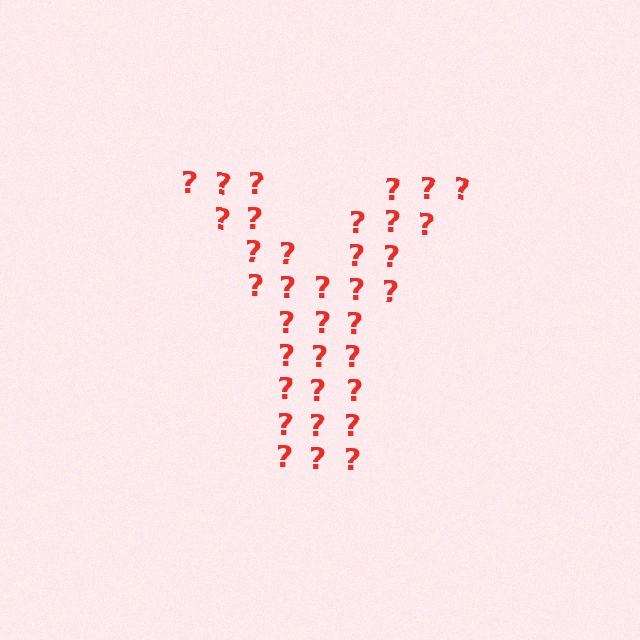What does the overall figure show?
The overall figure shows the letter Y.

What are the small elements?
The small elements are question marks.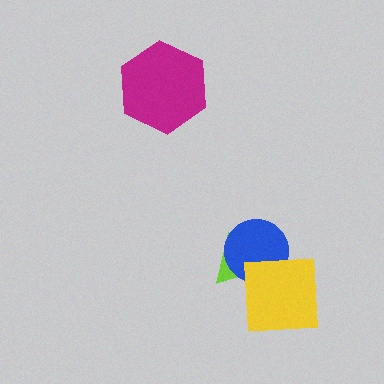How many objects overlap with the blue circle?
2 objects overlap with the blue circle.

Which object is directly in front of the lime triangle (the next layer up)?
The blue circle is directly in front of the lime triangle.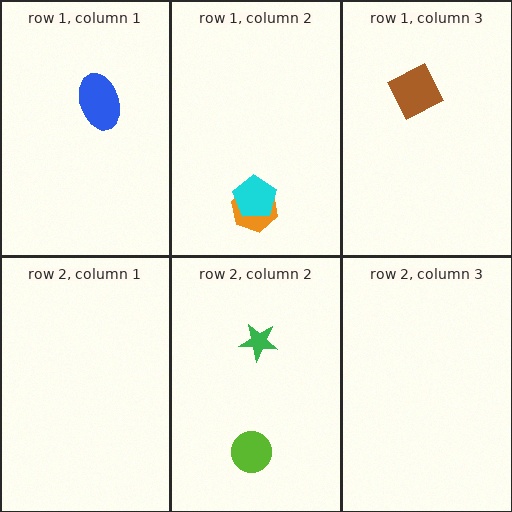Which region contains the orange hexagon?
The row 1, column 2 region.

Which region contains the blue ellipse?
The row 1, column 1 region.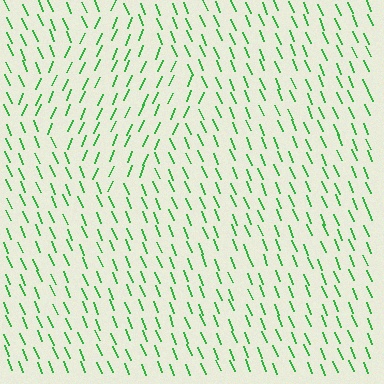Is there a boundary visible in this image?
Yes, there is a texture boundary formed by a change in line orientation.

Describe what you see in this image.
The image is filled with small green line segments. A diamond region in the image has lines oriented differently from the surrounding lines, creating a visible texture boundary.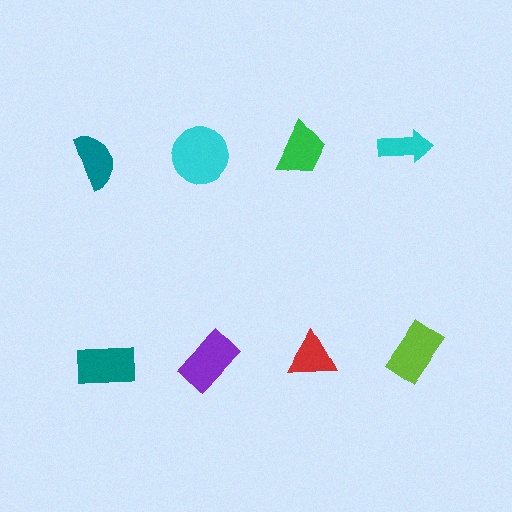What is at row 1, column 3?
A green trapezoid.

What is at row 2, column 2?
A purple rectangle.